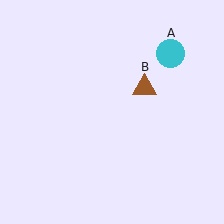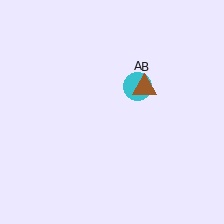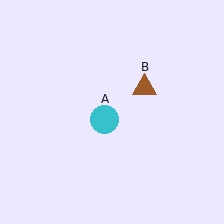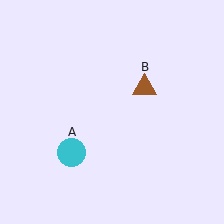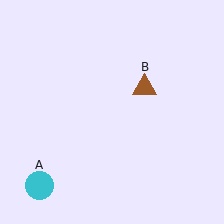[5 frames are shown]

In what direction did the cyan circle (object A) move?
The cyan circle (object A) moved down and to the left.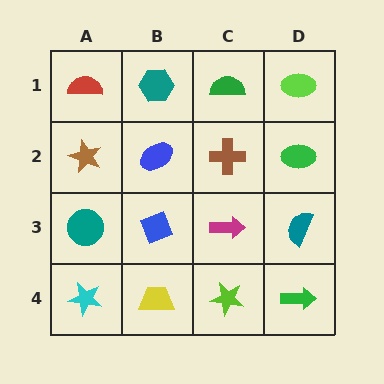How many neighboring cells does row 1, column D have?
2.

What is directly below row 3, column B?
A yellow trapezoid.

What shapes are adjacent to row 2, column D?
A lime ellipse (row 1, column D), a teal semicircle (row 3, column D), a brown cross (row 2, column C).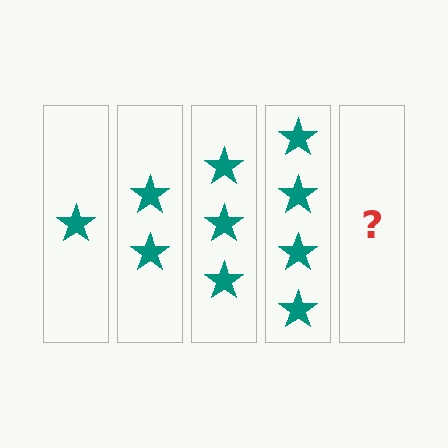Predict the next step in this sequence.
The next step is 5 stars.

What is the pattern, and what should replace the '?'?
The pattern is that each step adds one more star. The '?' should be 5 stars.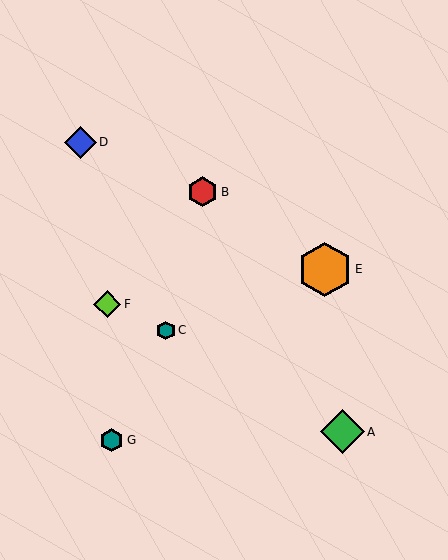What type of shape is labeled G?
Shape G is a teal hexagon.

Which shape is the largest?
The orange hexagon (labeled E) is the largest.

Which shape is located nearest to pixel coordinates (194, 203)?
The red hexagon (labeled B) at (203, 192) is nearest to that location.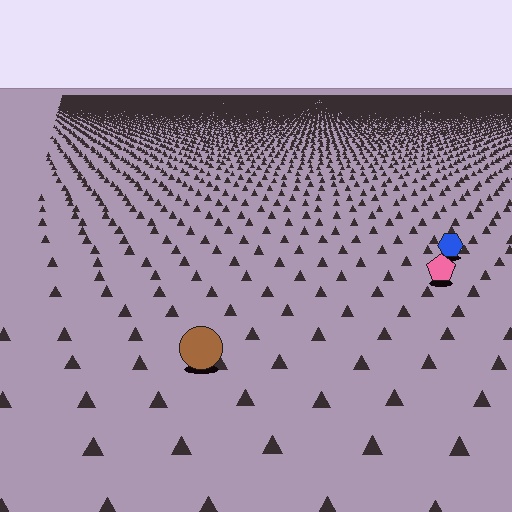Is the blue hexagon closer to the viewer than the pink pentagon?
No. The pink pentagon is closer — you can tell from the texture gradient: the ground texture is coarser near it.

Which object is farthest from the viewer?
The blue hexagon is farthest from the viewer. It appears smaller and the ground texture around it is denser.